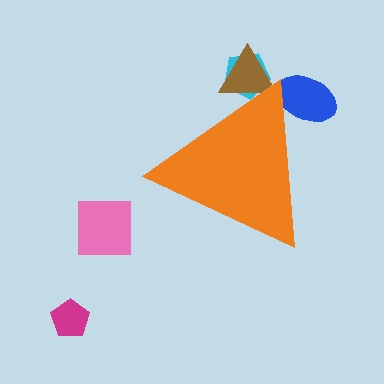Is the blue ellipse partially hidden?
Yes, the blue ellipse is partially hidden behind the orange triangle.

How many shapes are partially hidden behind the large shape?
3 shapes are partially hidden.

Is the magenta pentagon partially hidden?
No, the magenta pentagon is fully visible.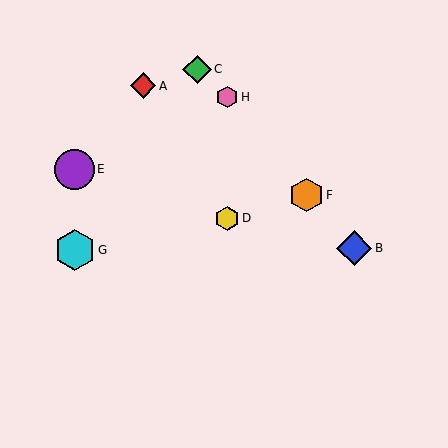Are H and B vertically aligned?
No, H is at x≈227 and B is at x≈354.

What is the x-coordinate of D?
Object D is at x≈227.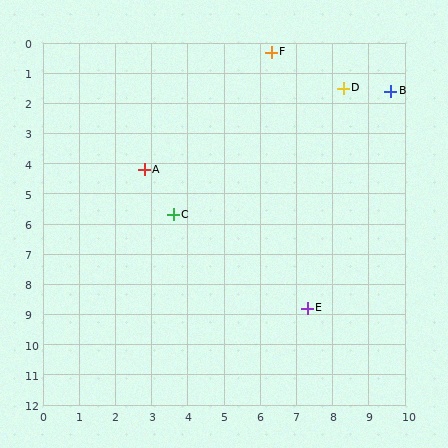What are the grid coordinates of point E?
Point E is at approximately (7.3, 8.8).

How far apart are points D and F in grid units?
Points D and F are about 2.3 grid units apart.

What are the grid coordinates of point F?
Point F is at approximately (6.3, 0.3).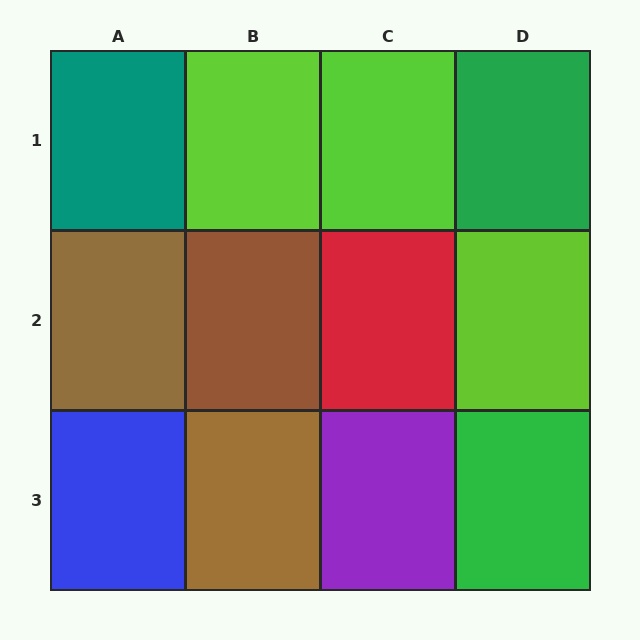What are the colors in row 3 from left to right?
Blue, brown, purple, green.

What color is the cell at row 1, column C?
Lime.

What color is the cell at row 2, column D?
Lime.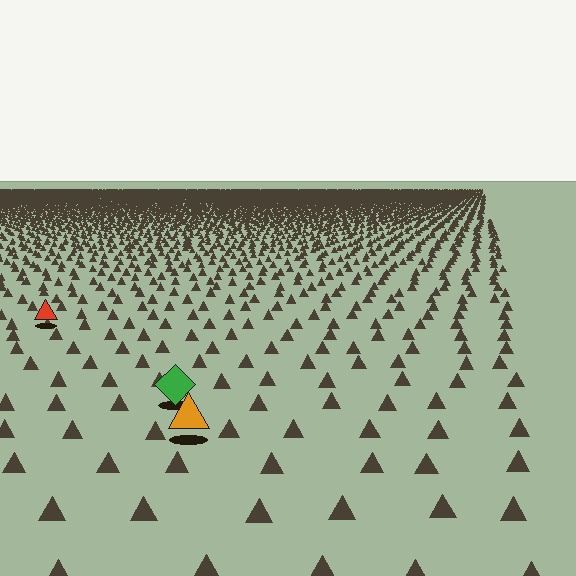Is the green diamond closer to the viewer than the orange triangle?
No. The orange triangle is closer — you can tell from the texture gradient: the ground texture is coarser near it.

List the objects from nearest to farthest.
From nearest to farthest: the orange triangle, the green diamond, the red triangle.